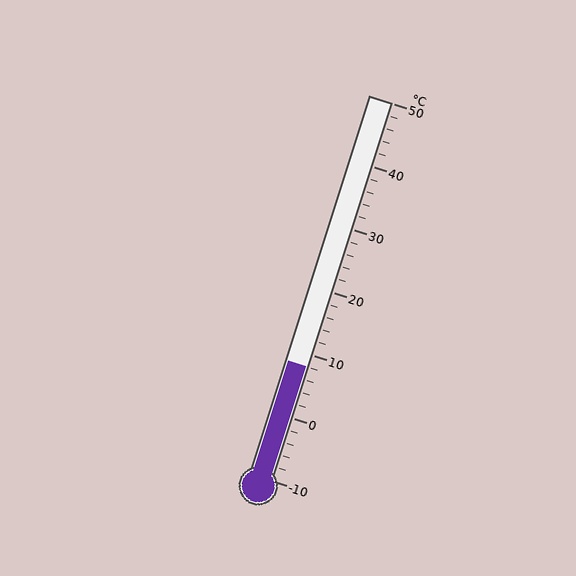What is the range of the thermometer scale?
The thermometer scale ranges from -10°C to 50°C.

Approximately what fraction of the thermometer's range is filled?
The thermometer is filled to approximately 30% of its range.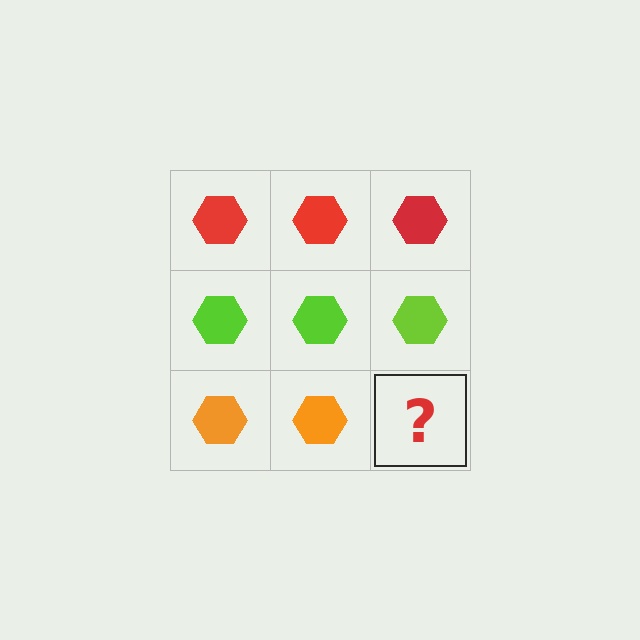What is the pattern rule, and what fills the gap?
The rule is that each row has a consistent color. The gap should be filled with an orange hexagon.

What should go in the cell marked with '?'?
The missing cell should contain an orange hexagon.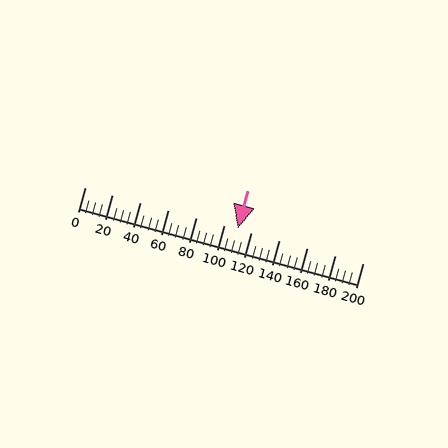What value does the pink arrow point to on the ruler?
The pink arrow points to approximately 110.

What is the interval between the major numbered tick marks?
The major tick marks are spaced 20 units apart.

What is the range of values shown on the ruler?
The ruler shows values from 0 to 200.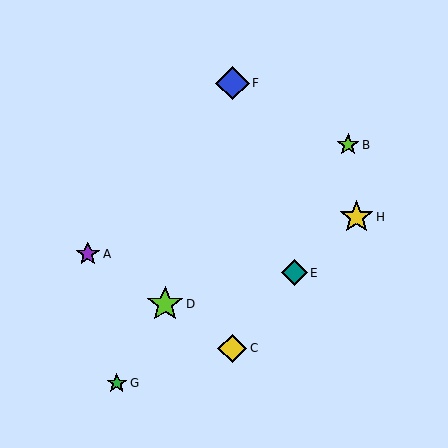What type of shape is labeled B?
Shape B is a lime star.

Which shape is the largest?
The lime star (labeled D) is the largest.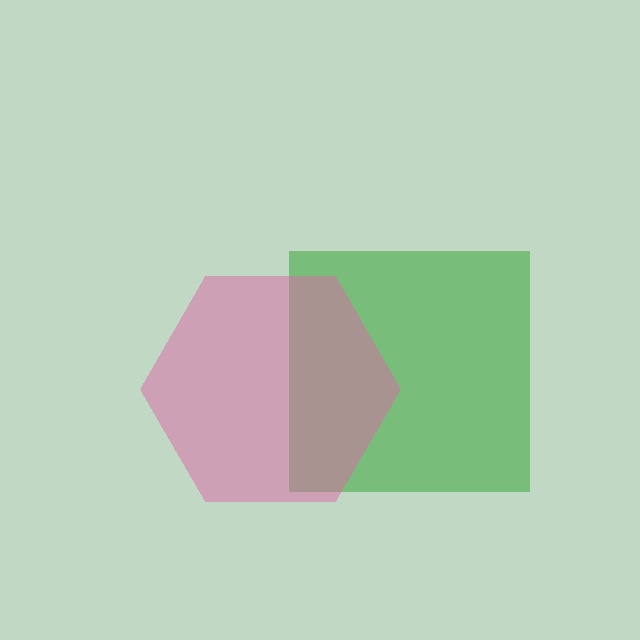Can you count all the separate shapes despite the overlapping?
Yes, there are 2 separate shapes.